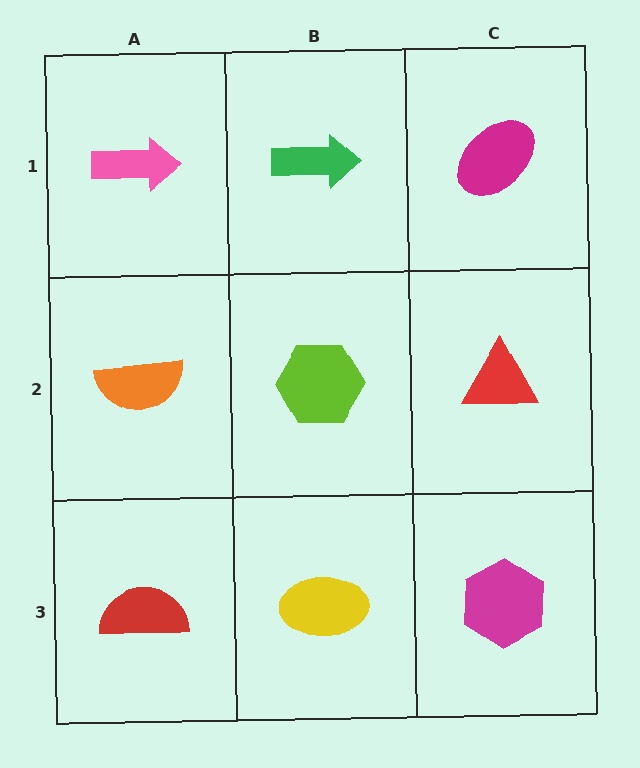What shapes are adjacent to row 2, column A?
A pink arrow (row 1, column A), a red semicircle (row 3, column A), a lime hexagon (row 2, column B).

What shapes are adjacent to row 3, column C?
A red triangle (row 2, column C), a yellow ellipse (row 3, column B).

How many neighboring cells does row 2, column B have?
4.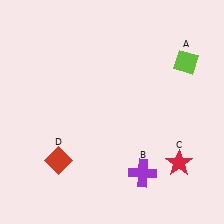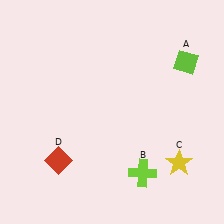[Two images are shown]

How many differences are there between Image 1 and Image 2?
There are 2 differences between the two images.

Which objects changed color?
B changed from purple to lime. C changed from red to yellow.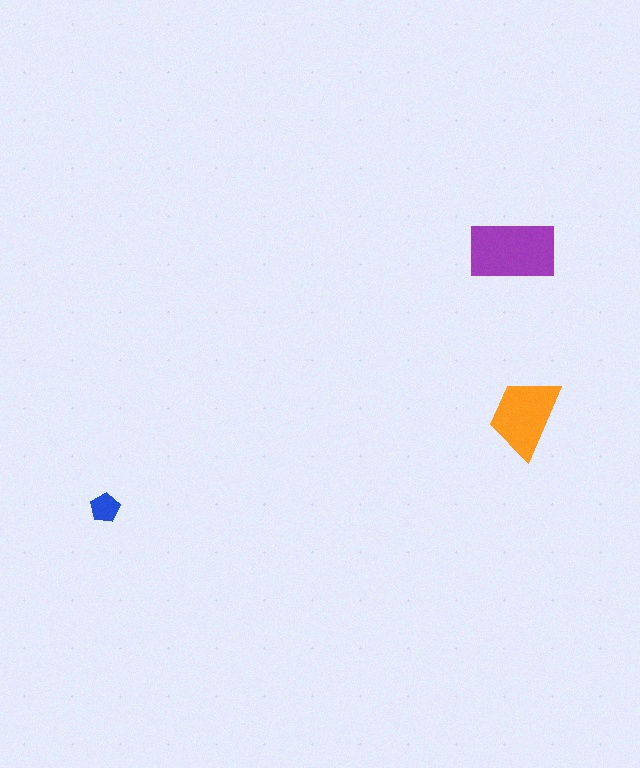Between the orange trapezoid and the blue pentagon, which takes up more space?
The orange trapezoid.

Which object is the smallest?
The blue pentagon.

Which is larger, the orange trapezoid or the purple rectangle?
The purple rectangle.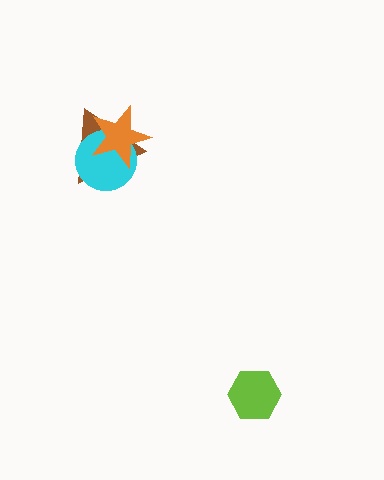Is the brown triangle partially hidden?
Yes, it is partially covered by another shape.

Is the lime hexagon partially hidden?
No, no other shape covers it.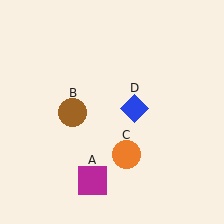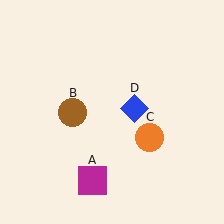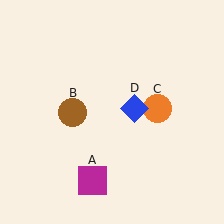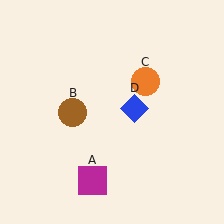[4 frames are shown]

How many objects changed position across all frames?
1 object changed position: orange circle (object C).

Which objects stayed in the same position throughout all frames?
Magenta square (object A) and brown circle (object B) and blue diamond (object D) remained stationary.